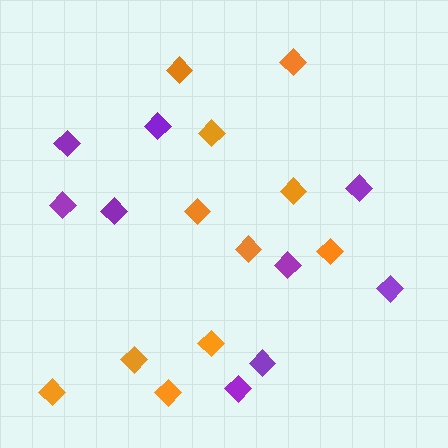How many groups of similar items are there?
There are 2 groups: one group of orange diamonds (11) and one group of purple diamonds (9).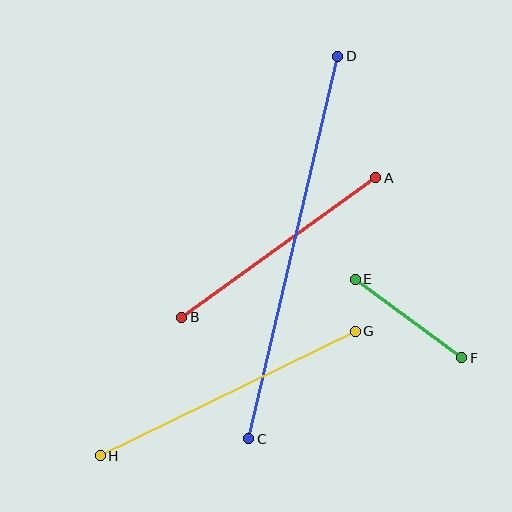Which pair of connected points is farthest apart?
Points C and D are farthest apart.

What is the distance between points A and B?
The distance is approximately 239 pixels.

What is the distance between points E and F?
The distance is approximately 132 pixels.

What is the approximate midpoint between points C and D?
The midpoint is at approximately (293, 248) pixels.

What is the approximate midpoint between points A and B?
The midpoint is at approximately (279, 247) pixels.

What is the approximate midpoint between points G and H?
The midpoint is at approximately (228, 393) pixels.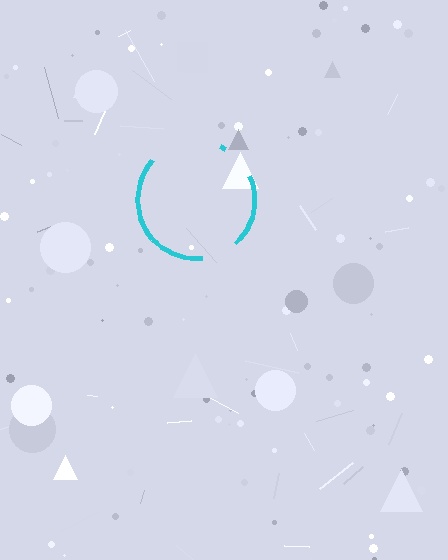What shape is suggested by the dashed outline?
The dashed outline suggests a circle.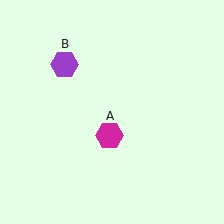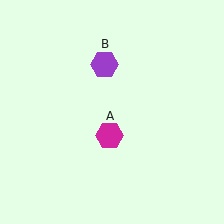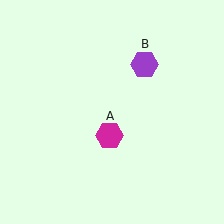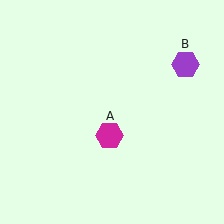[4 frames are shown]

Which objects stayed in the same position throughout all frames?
Magenta hexagon (object A) remained stationary.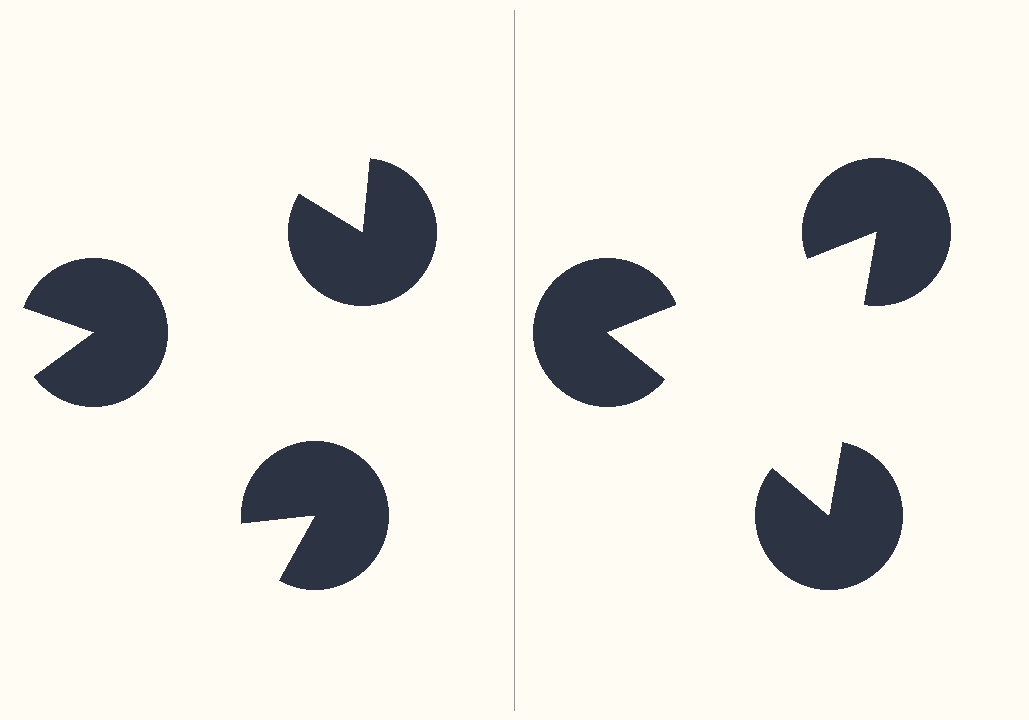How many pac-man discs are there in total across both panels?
6 — 3 on each side.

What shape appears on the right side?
An illusory triangle.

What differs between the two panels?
The pac-man discs are positioned identically on both sides; only the wedge orientations differ. On the right they align to a triangle; on the left they are misaligned.